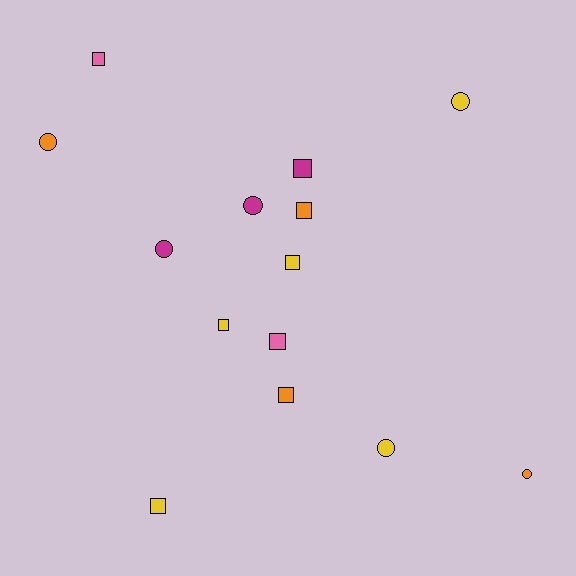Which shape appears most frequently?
Square, with 8 objects.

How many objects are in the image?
There are 14 objects.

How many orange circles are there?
There are 2 orange circles.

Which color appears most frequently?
Yellow, with 5 objects.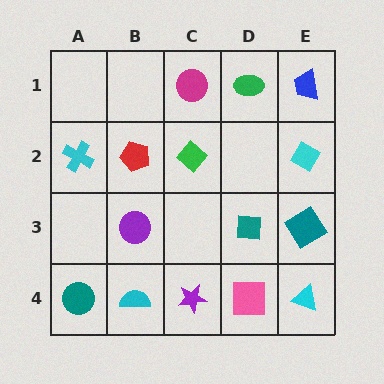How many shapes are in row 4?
5 shapes.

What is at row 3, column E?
A teal diamond.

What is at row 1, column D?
A green ellipse.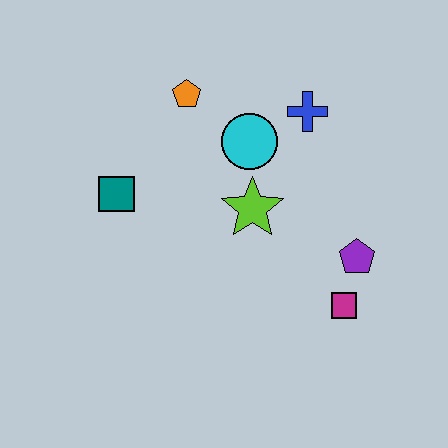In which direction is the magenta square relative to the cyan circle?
The magenta square is below the cyan circle.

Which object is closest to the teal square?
The orange pentagon is closest to the teal square.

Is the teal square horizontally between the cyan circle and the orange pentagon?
No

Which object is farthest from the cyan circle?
The magenta square is farthest from the cyan circle.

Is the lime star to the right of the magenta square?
No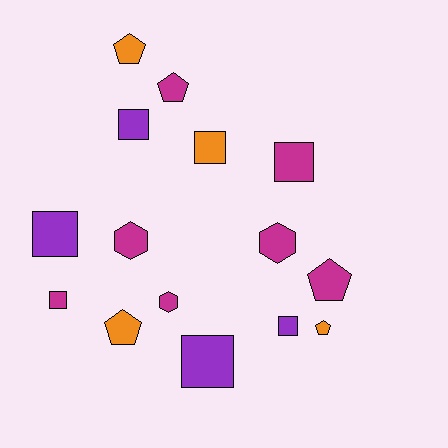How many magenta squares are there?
There are 2 magenta squares.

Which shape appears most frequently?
Square, with 7 objects.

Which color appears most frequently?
Magenta, with 7 objects.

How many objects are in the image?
There are 15 objects.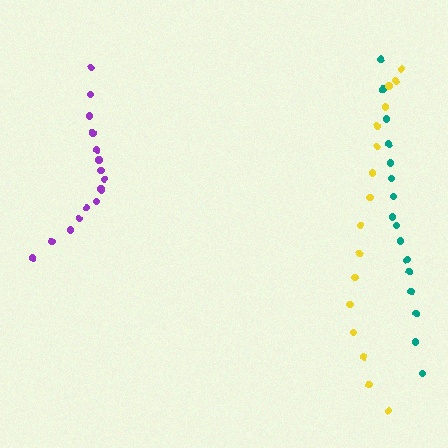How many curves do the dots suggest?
There are 3 distinct paths.